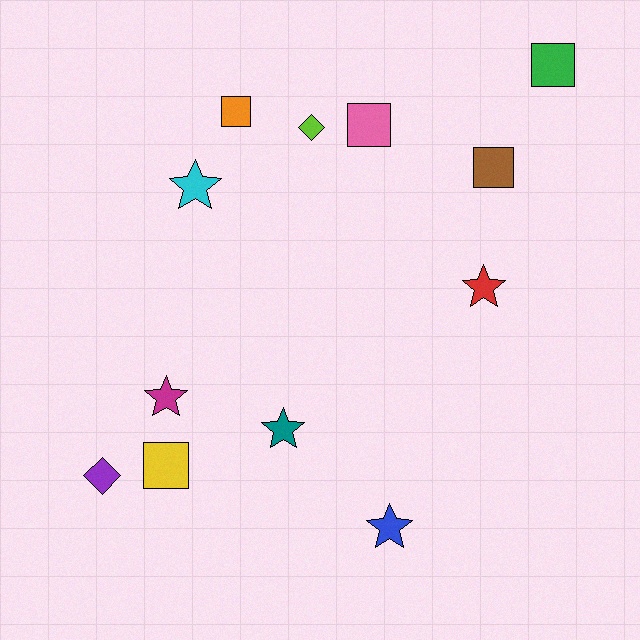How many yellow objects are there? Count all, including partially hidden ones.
There is 1 yellow object.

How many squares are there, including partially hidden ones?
There are 5 squares.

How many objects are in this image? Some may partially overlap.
There are 12 objects.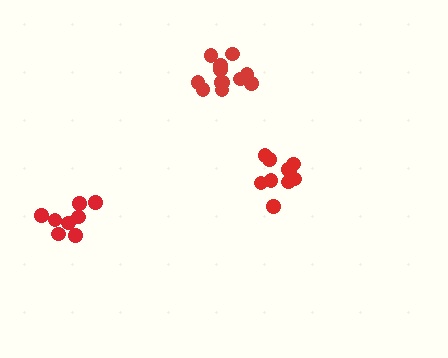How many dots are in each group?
Group 1: 10 dots, Group 2: 8 dots, Group 3: 12 dots (30 total).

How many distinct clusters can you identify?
There are 3 distinct clusters.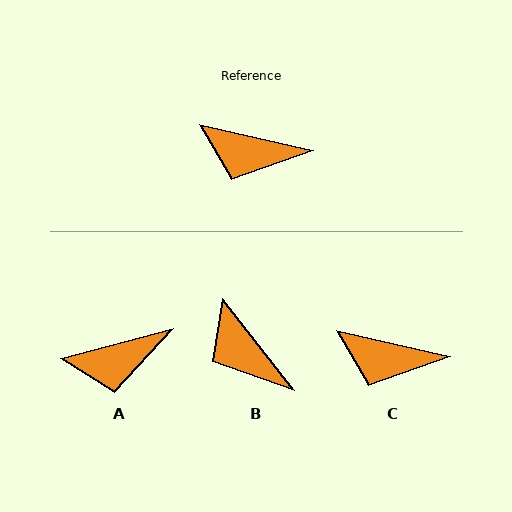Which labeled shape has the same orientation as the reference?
C.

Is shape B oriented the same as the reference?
No, it is off by about 39 degrees.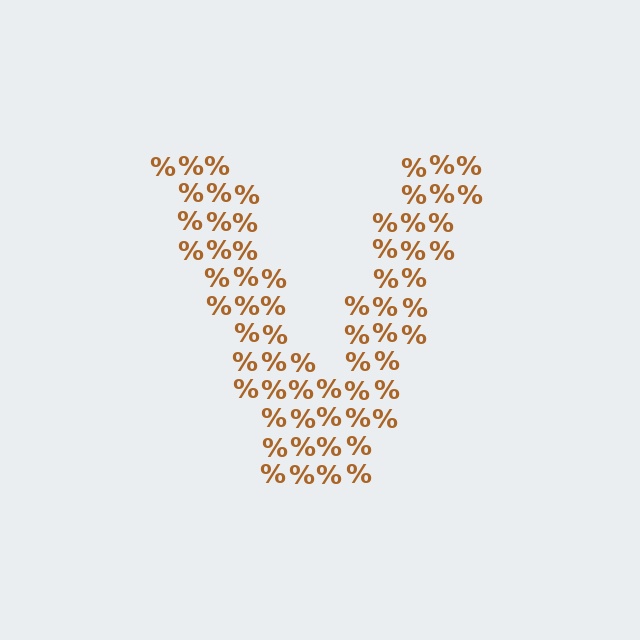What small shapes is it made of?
It is made of small percent signs.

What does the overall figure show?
The overall figure shows the letter V.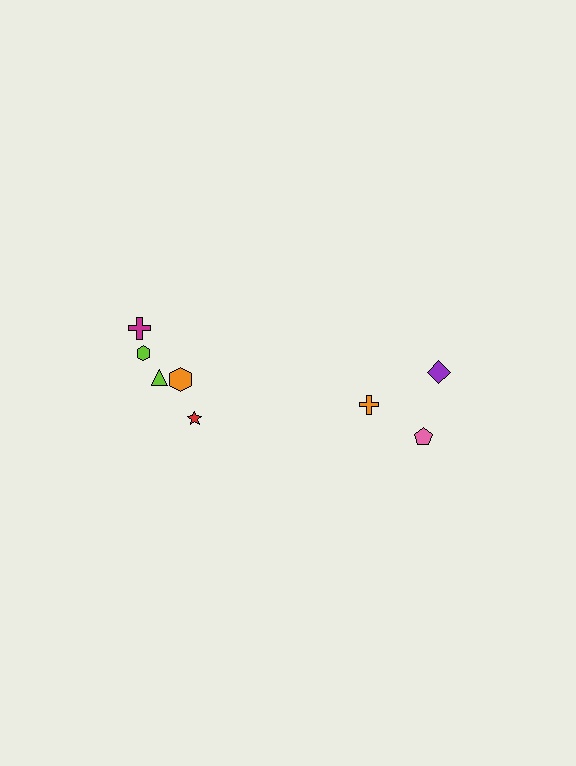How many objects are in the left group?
There are 5 objects.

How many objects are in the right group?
There are 3 objects.